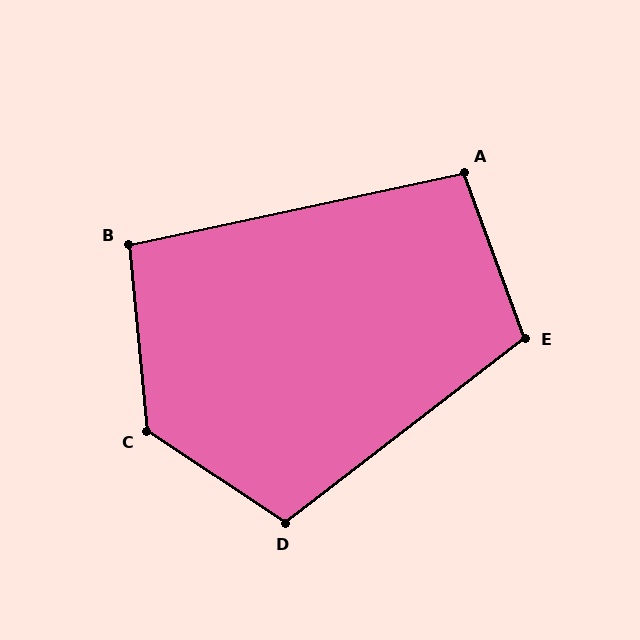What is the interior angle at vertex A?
Approximately 98 degrees (obtuse).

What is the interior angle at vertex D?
Approximately 109 degrees (obtuse).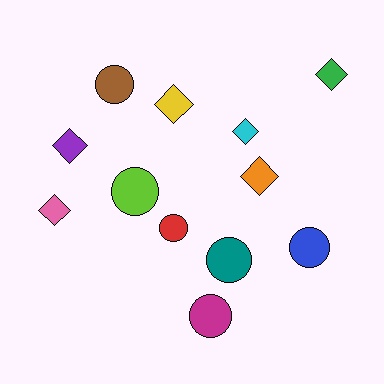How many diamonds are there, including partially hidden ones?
There are 6 diamonds.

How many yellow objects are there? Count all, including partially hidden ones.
There is 1 yellow object.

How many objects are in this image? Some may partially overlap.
There are 12 objects.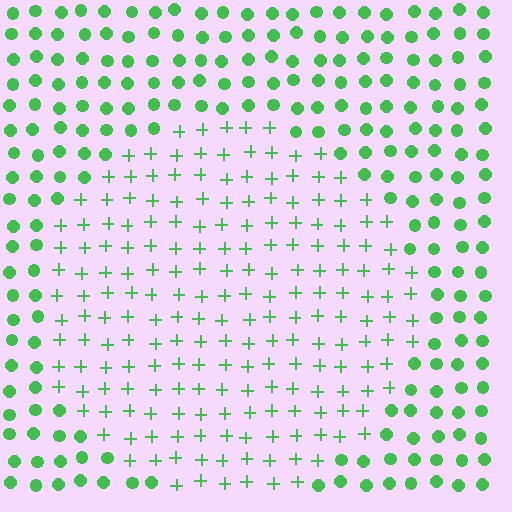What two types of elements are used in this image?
The image uses plus signs inside the circle region and circles outside it.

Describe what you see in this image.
The image is filled with small green elements arranged in a uniform grid. A circle-shaped region contains plus signs, while the surrounding area contains circles. The boundary is defined purely by the change in element shape.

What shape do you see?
I see a circle.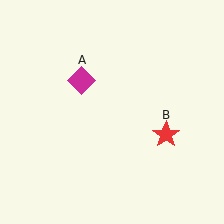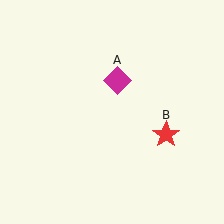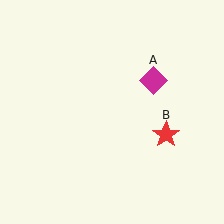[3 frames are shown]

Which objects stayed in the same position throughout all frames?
Red star (object B) remained stationary.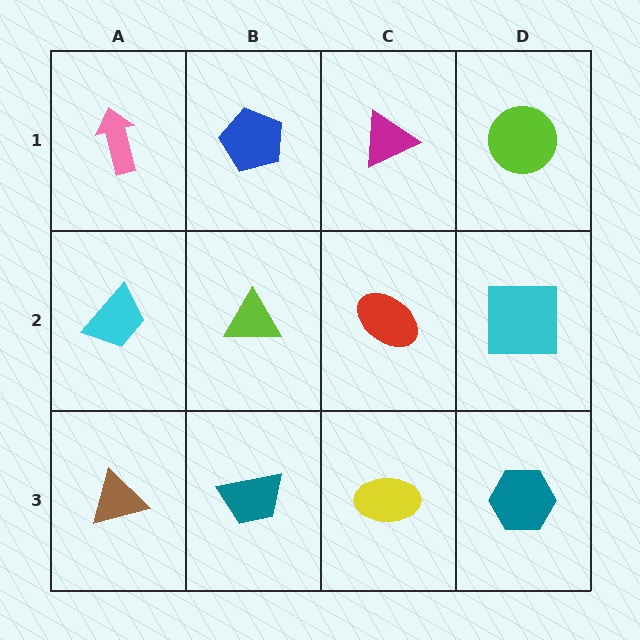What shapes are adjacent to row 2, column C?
A magenta triangle (row 1, column C), a yellow ellipse (row 3, column C), a lime triangle (row 2, column B), a cyan square (row 2, column D).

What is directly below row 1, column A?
A cyan trapezoid.